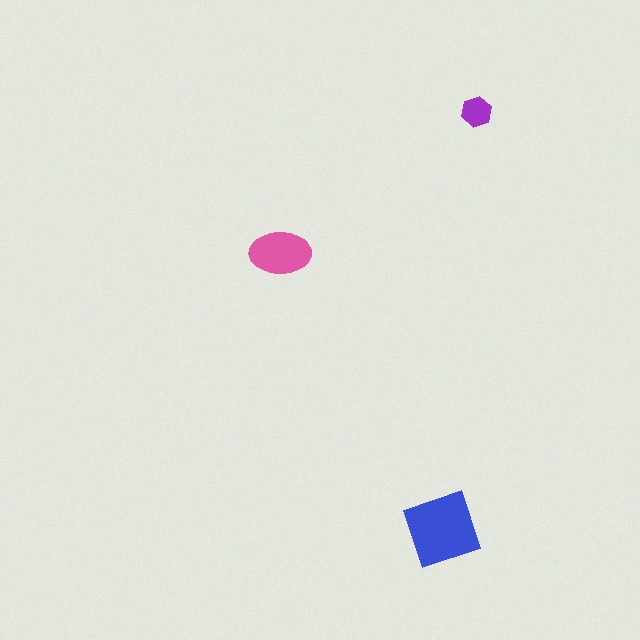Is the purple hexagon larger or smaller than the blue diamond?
Smaller.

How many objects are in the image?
There are 3 objects in the image.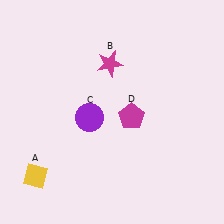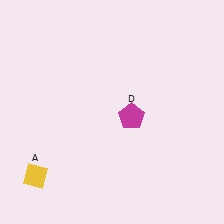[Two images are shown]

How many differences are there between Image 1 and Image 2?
There are 2 differences between the two images.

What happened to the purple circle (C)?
The purple circle (C) was removed in Image 2. It was in the bottom-left area of Image 1.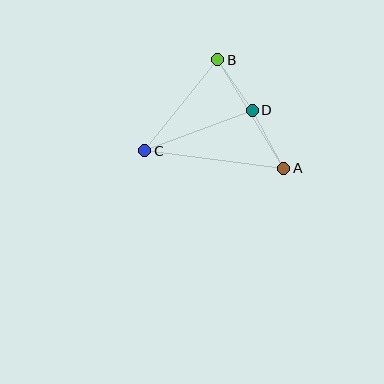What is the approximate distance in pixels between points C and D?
The distance between C and D is approximately 115 pixels.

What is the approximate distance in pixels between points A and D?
The distance between A and D is approximately 66 pixels.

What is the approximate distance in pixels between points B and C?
The distance between B and C is approximately 117 pixels.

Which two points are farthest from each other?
Points A and C are farthest from each other.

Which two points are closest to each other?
Points B and D are closest to each other.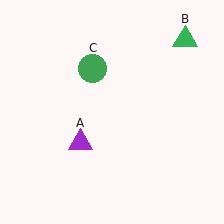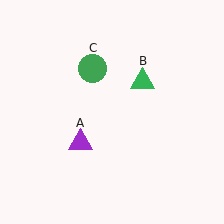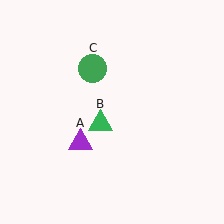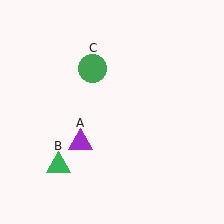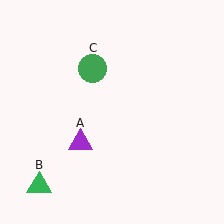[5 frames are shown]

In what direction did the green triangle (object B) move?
The green triangle (object B) moved down and to the left.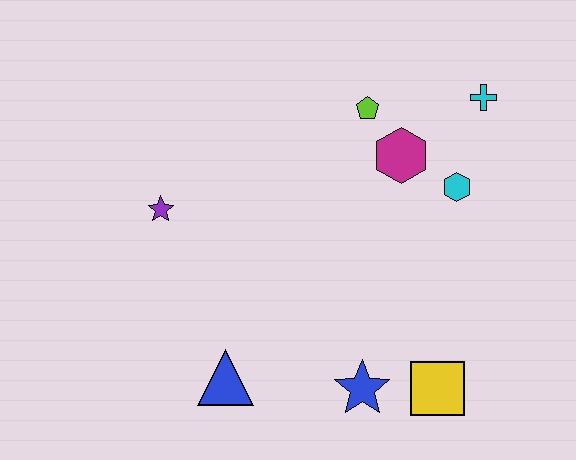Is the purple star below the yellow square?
No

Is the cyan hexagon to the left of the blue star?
No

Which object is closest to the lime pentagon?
The magenta hexagon is closest to the lime pentagon.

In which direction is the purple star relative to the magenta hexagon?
The purple star is to the left of the magenta hexagon.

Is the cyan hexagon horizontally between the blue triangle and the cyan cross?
Yes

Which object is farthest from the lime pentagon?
The blue triangle is farthest from the lime pentagon.